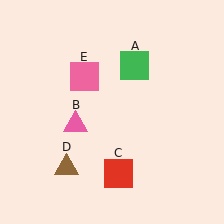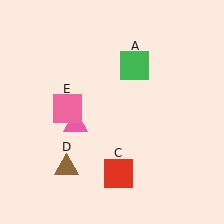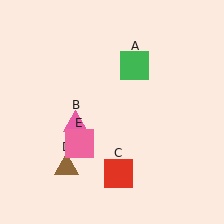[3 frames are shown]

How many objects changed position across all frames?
1 object changed position: pink square (object E).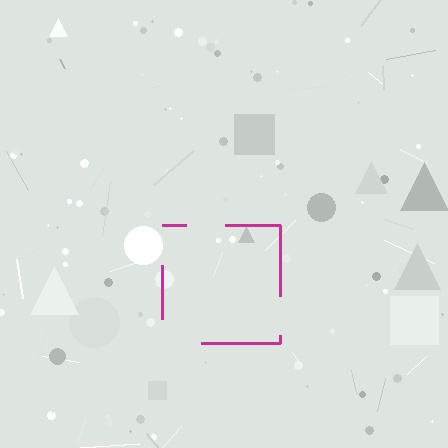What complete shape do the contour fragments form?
The contour fragments form a square.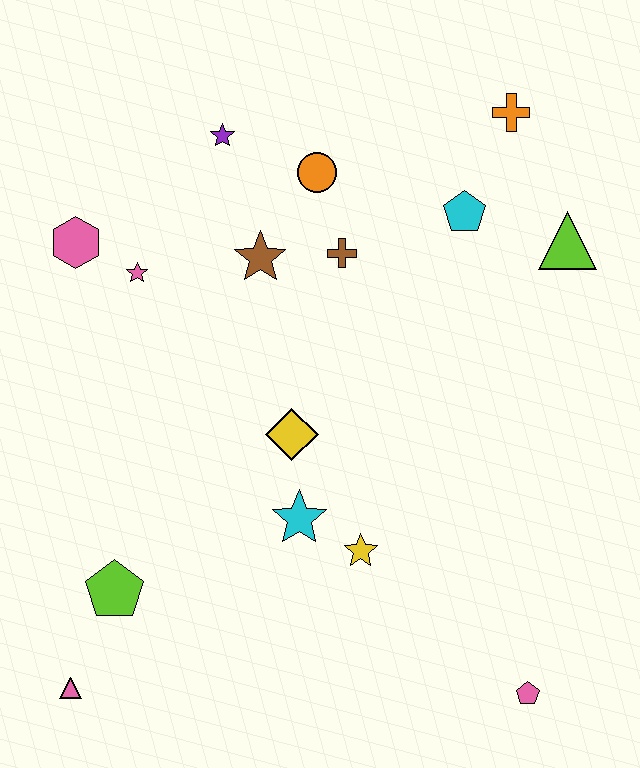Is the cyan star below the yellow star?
No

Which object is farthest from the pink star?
The pink pentagon is farthest from the pink star.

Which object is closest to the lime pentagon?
The pink triangle is closest to the lime pentagon.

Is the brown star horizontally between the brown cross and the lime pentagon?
Yes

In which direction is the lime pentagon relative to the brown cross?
The lime pentagon is below the brown cross.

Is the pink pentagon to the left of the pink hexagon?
No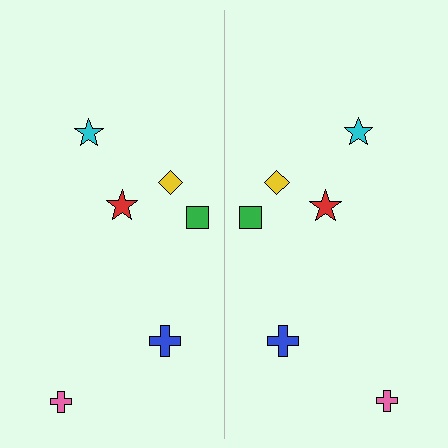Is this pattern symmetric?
Yes, this pattern has bilateral (reflection) symmetry.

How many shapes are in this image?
There are 12 shapes in this image.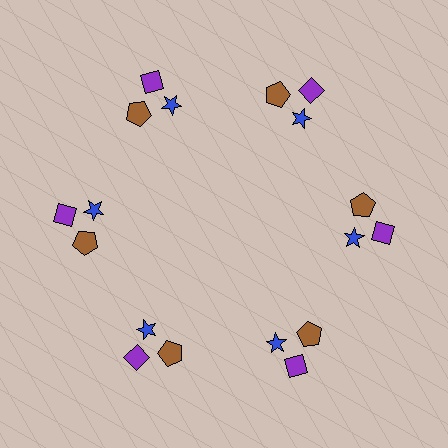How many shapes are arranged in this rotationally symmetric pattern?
There are 18 shapes, arranged in 6 groups of 3.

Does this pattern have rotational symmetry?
Yes, this pattern has 6-fold rotational symmetry. It looks the same after rotating 60 degrees around the center.